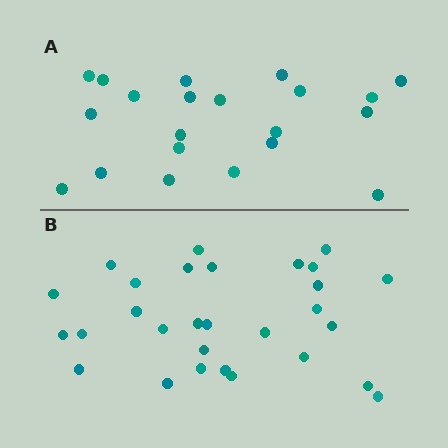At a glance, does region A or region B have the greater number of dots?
Region B (the bottom region) has more dots.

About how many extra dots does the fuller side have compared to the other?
Region B has roughly 8 or so more dots than region A.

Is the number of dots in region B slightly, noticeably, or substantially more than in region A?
Region B has noticeably more, but not dramatically so. The ratio is roughly 1.4 to 1.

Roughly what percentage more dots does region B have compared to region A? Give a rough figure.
About 40% more.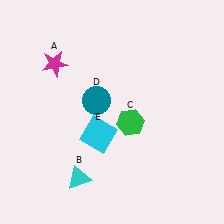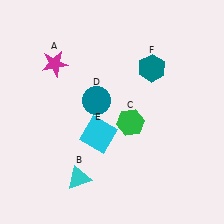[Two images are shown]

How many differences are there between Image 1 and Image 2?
There is 1 difference between the two images.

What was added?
A teal hexagon (F) was added in Image 2.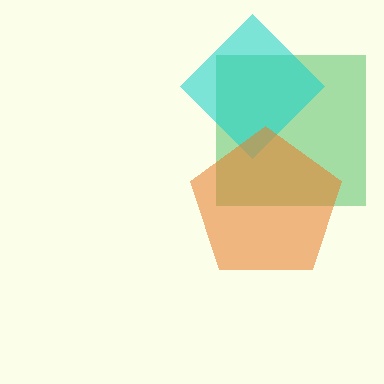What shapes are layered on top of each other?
The layered shapes are: a green square, a cyan diamond, an orange pentagon.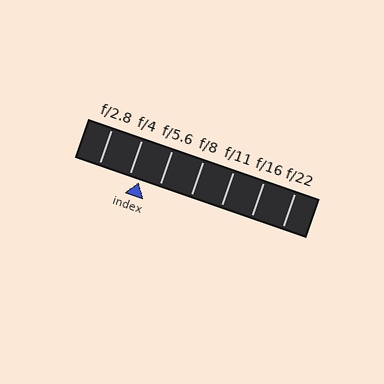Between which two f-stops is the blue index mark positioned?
The index mark is between f/4 and f/5.6.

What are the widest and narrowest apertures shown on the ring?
The widest aperture shown is f/2.8 and the narrowest is f/22.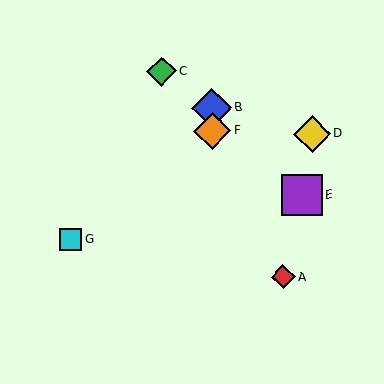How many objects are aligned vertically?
2 objects (B, F) are aligned vertically.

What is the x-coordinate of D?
Object D is at x≈312.